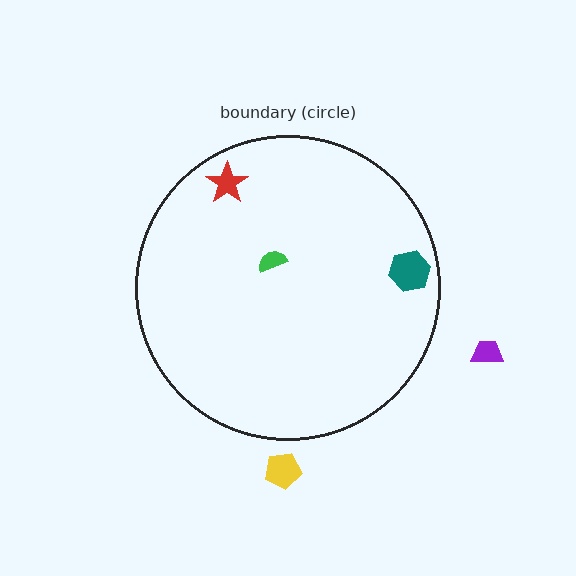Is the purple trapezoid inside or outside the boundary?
Outside.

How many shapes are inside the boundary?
3 inside, 2 outside.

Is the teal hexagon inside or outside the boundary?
Inside.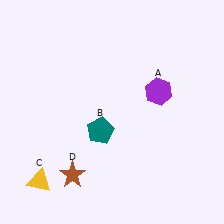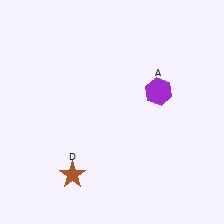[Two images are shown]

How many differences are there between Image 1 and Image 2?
There are 2 differences between the two images.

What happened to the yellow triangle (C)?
The yellow triangle (C) was removed in Image 2. It was in the bottom-left area of Image 1.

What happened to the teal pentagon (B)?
The teal pentagon (B) was removed in Image 2. It was in the bottom-left area of Image 1.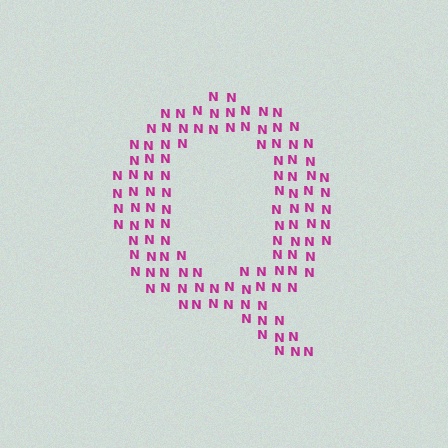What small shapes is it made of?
It is made of small letter N's.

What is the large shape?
The large shape is the letter Q.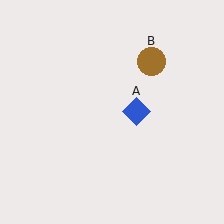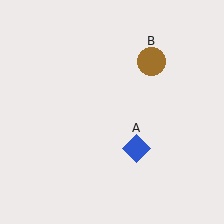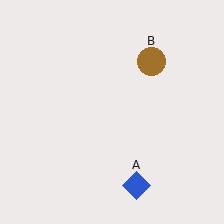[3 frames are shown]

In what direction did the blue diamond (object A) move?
The blue diamond (object A) moved down.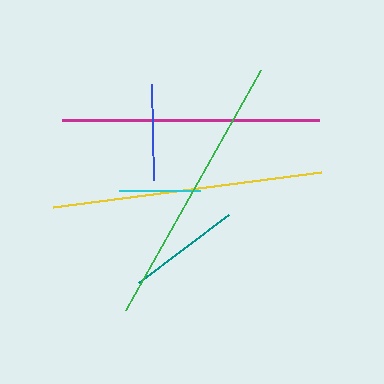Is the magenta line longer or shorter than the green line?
The green line is longer than the magenta line.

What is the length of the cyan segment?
The cyan segment is approximately 81 pixels long.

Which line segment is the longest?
The green line is the longest at approximately 275 pixels.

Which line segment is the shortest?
The cyan line is the shortest at approximately 81 pixels.